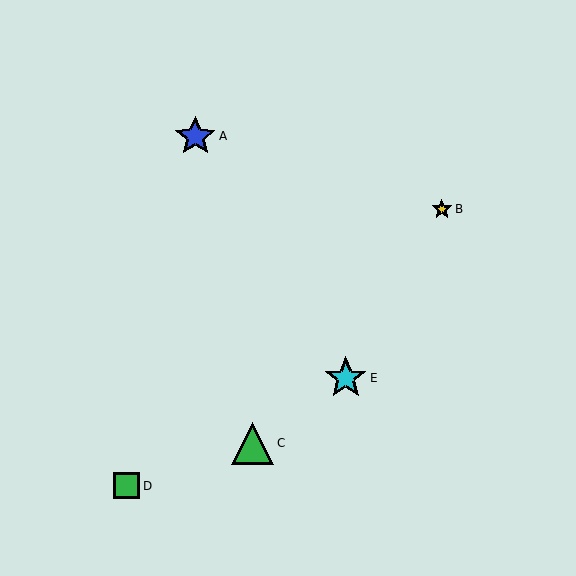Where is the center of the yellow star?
The center of the yellow star is at (442, 209).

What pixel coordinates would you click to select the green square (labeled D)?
Click at (127, 486) to select the green square D.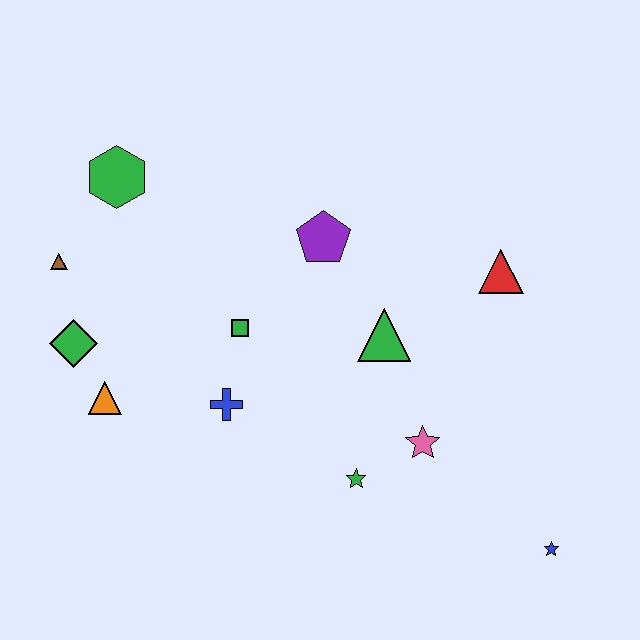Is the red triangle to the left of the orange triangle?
No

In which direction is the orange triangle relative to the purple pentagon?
The orange triangle is to the left of the purple pentagon.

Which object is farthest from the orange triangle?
The blue star is farthest from the orange triangle.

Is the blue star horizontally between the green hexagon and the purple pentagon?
No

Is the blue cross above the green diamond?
No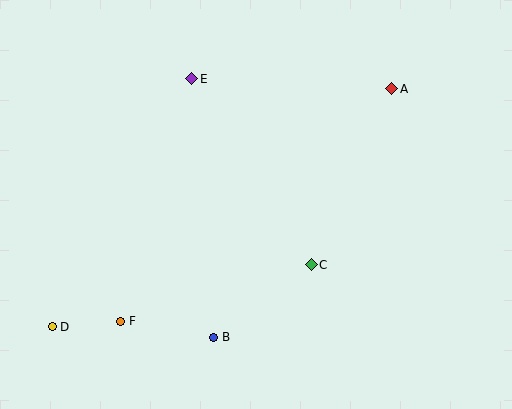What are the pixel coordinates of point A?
Point A is at (392, 89).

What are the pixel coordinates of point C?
Point C is at (311, 265).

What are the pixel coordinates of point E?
Point E is at (192, 79).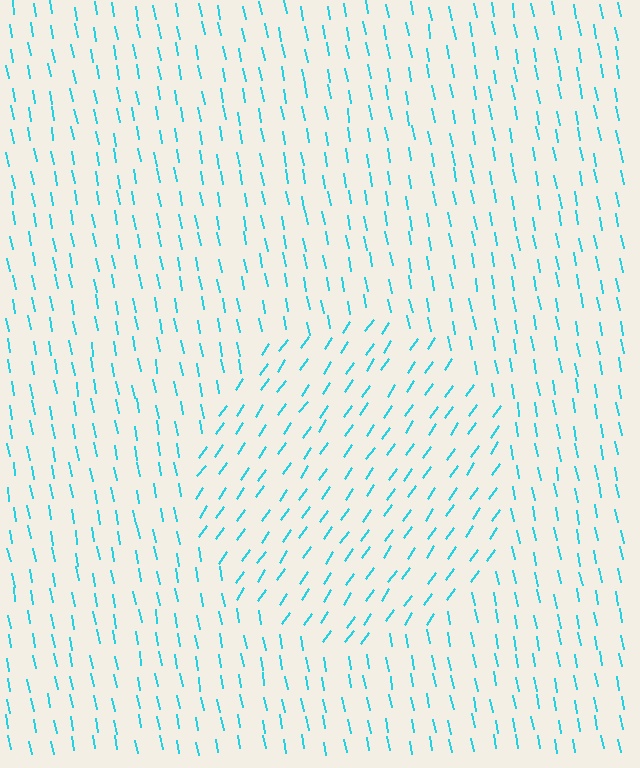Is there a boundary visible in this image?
Yes, there is a texture boundary formed by a change in line orientation.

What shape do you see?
I see a circle.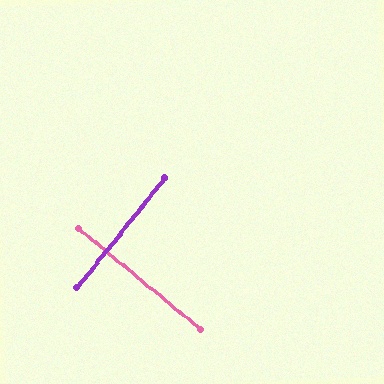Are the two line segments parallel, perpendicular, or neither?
Perpendicular — they meet at approximately 89°.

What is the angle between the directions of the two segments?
Approximately 89 degrees.